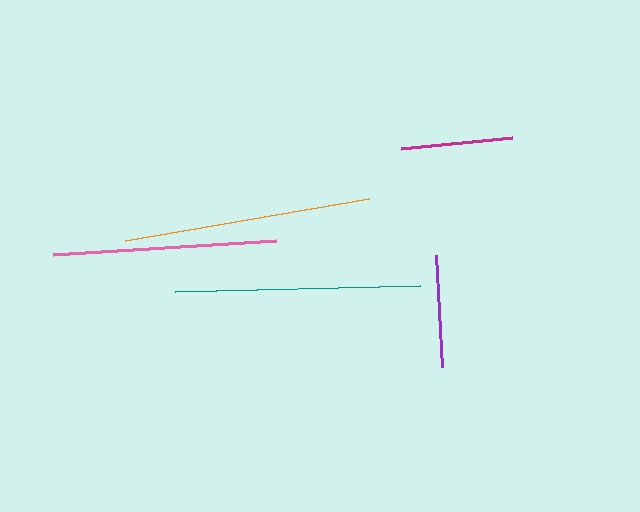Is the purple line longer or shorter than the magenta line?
The purple line is longer than the magenta line.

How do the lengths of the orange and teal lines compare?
The orange and teal lines are approximately the same length.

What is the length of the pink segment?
The pink segment is approximately 223 pixels long.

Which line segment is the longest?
The orange line is the longest at approximately 248 pixels.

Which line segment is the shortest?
The magenta line is the shortest at approximately 112 pixels.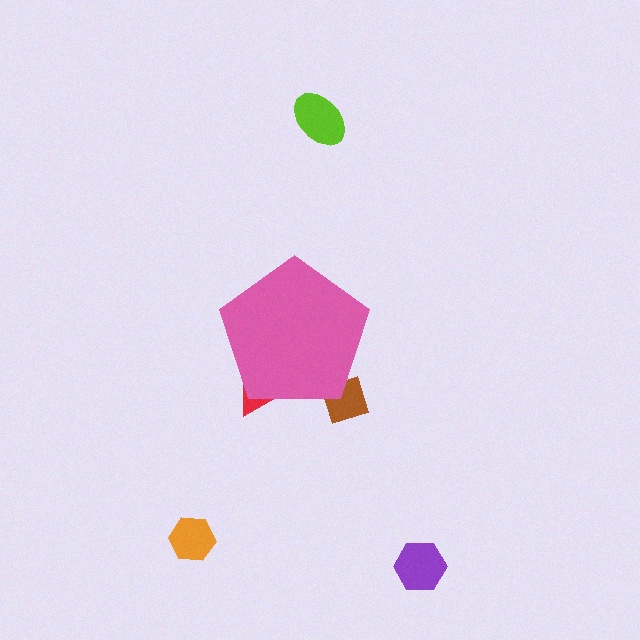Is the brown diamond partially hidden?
Yes, the brown diamond is partially hidden behind the pink pentagon.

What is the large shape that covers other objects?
A pink pentagon.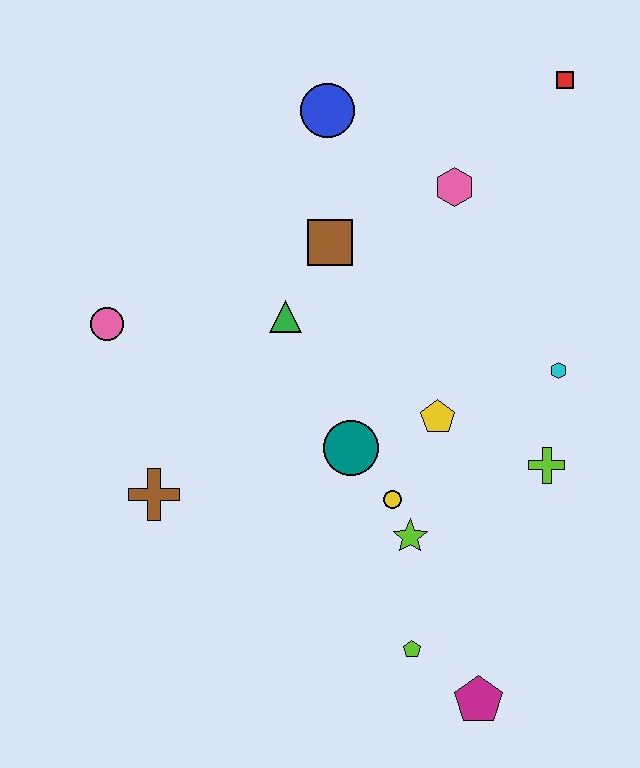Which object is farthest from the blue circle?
The magenta pentagon is farthest from the blue circle.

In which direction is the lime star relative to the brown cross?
The lime star is to the right of the brown cross.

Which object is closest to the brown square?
The green triangle is closest to the brown square.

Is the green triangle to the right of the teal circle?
No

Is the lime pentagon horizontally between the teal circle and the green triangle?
No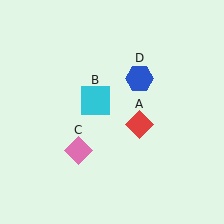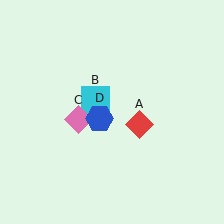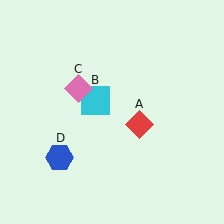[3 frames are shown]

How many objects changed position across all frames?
2 objects changed position: pink diamond (object C), blue hexagon (object D).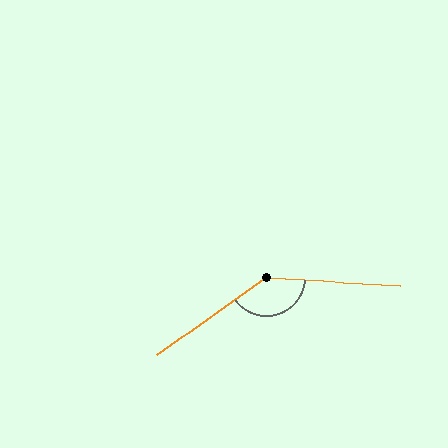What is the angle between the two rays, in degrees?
Approximately 141 degrees.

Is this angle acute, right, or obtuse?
It is obtuse.